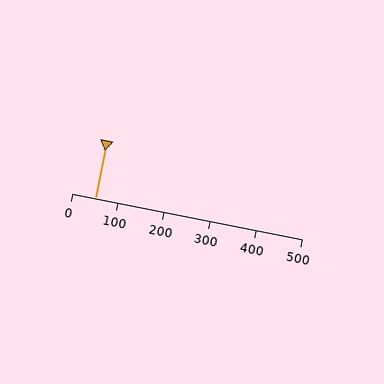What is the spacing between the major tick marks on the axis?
The major ticks are spaced 100 apart.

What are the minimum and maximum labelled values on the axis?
The axis runs from 0 to 500.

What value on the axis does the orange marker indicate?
The marker indicates approximately 50.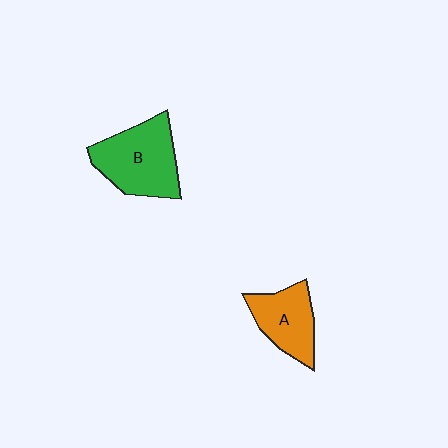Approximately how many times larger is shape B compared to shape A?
Approximately 1.4 times.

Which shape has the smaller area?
Shape A (orange).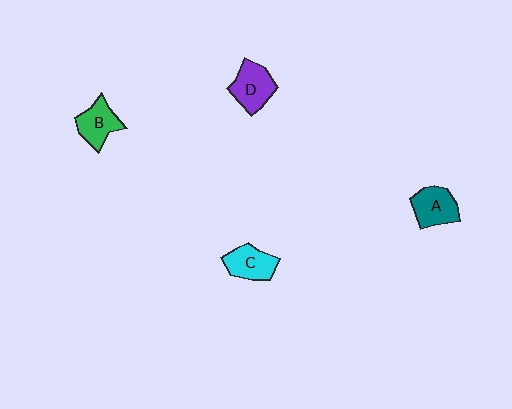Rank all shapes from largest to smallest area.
From largest to smallest: D (purple), A (teal), C (cyan), B (green).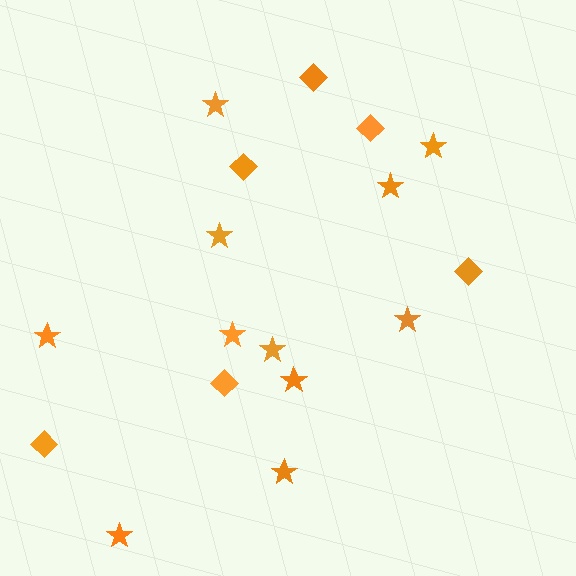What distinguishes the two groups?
There are 2 groups: one group of stars (11) and one group of diamonds (6).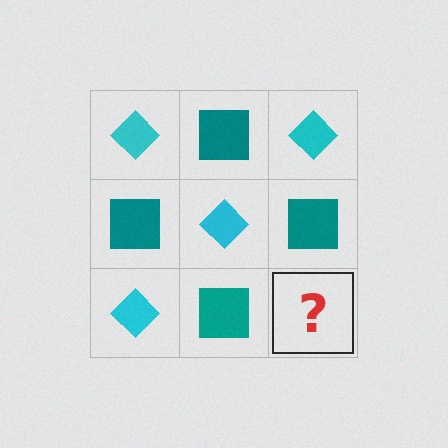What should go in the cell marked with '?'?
The missing cell should contain a cyan diamond.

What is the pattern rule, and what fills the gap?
The rule is that it alternates cyan diamond and teal square in a checkerboard pattern. The gap should be filled with a cyan diamond.